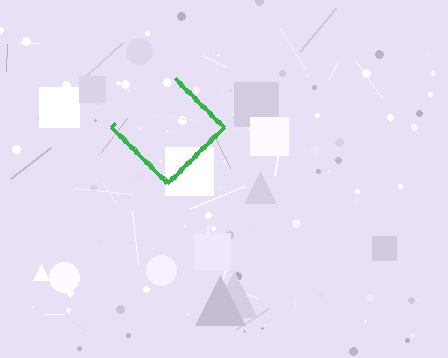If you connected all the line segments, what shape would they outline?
They would outline a diamond.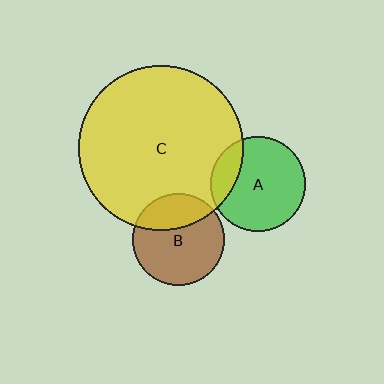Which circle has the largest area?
Circle C (yellow).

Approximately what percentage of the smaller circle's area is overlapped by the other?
Approximately 20%.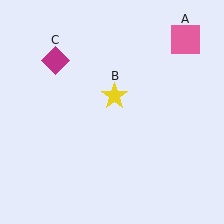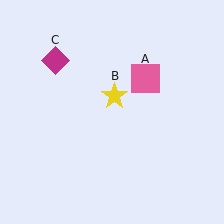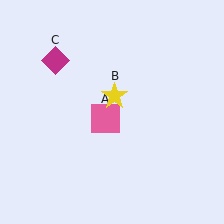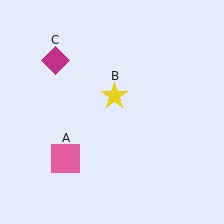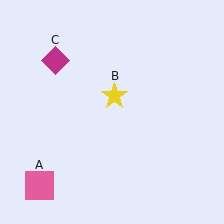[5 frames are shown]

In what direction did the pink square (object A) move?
The pink square (object A) moved down and to the left.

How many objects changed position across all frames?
1 object changed position: pink square (object A).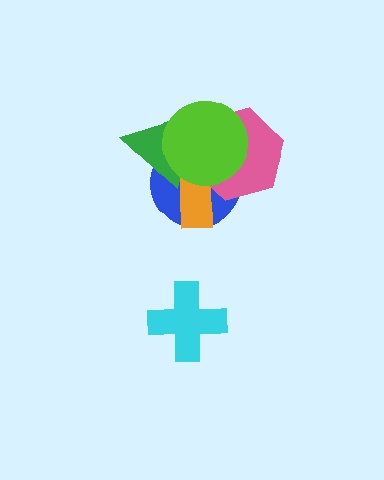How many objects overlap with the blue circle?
4 objects overlap with the blue circle.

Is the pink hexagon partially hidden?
Yes, it is partially covered by another shape.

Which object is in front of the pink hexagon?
The lime circle is in front of the pink hexagon.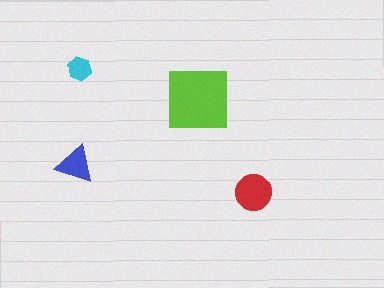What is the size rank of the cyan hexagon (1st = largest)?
4th.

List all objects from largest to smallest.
The lime square, the red circle, the blue triangle, the cyan hexagon.